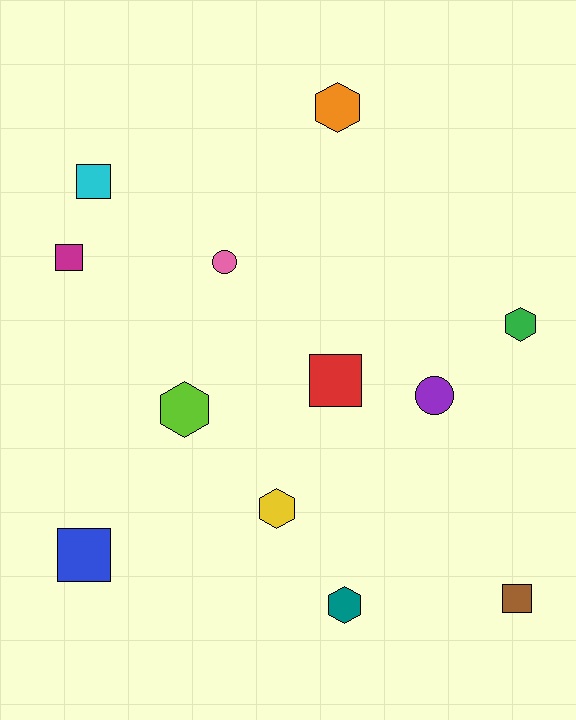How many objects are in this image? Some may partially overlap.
There are 12 objects.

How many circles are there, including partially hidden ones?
There are 2 circles.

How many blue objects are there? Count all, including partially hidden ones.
There is 1 blue object.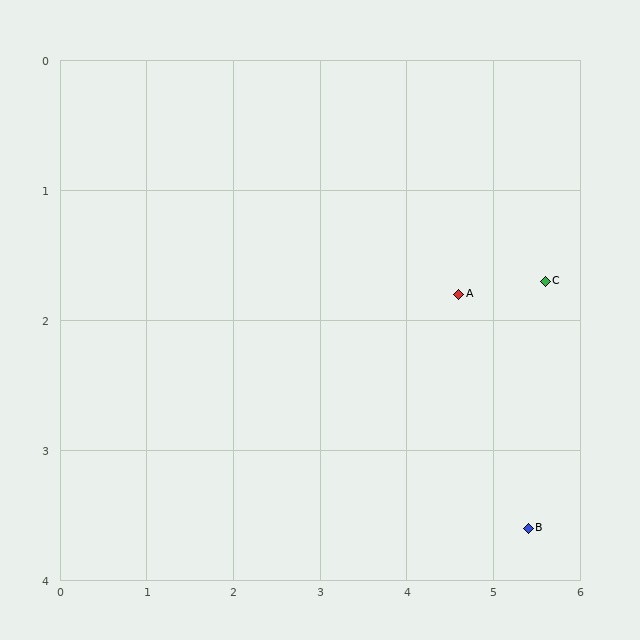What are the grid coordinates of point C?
Point C is at approximately (5.6, 1.7).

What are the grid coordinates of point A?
Point A is at approximately (4.6, 1.8).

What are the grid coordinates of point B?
Point B is at approximately (5.4, 3.6).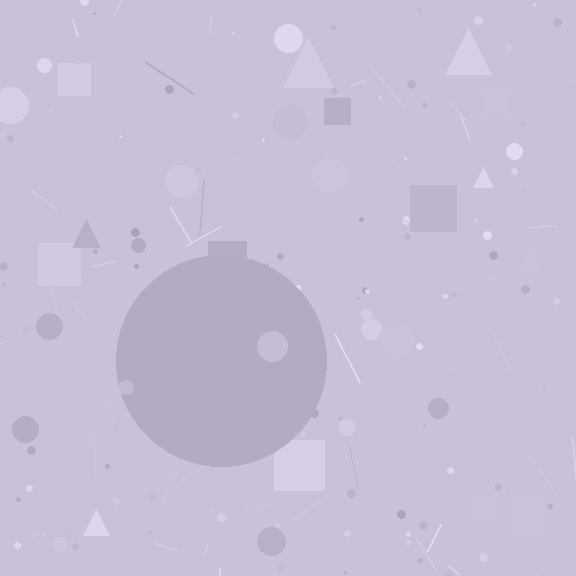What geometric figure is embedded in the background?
A circle is embedded in the background.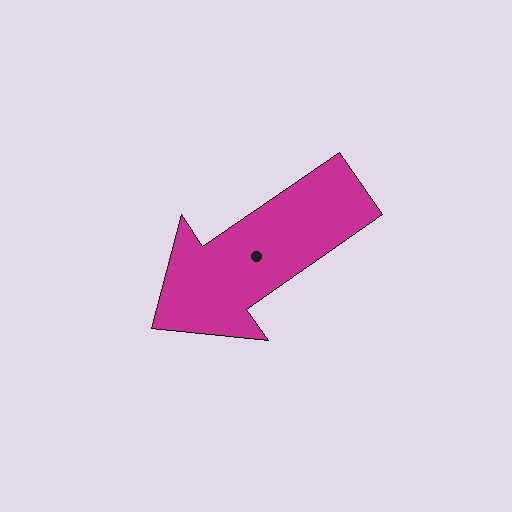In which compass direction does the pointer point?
Southwest.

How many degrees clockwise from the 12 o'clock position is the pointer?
Approximately 235 degrees.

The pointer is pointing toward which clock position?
Roughly 8 o'clock.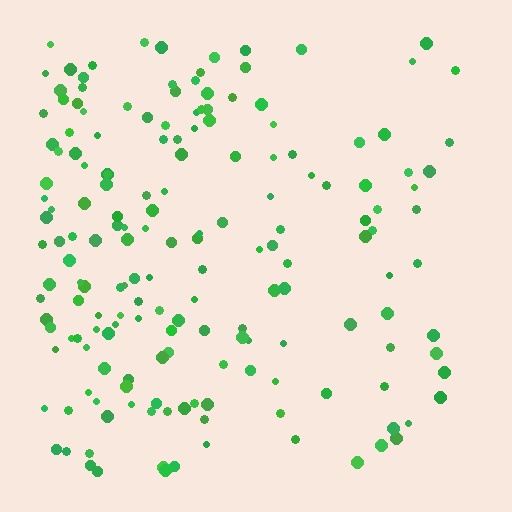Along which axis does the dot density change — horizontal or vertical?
Horizontal.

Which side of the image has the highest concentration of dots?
The left.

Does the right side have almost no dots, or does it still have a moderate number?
Still a moderate number, just noticeably fewer than the left.